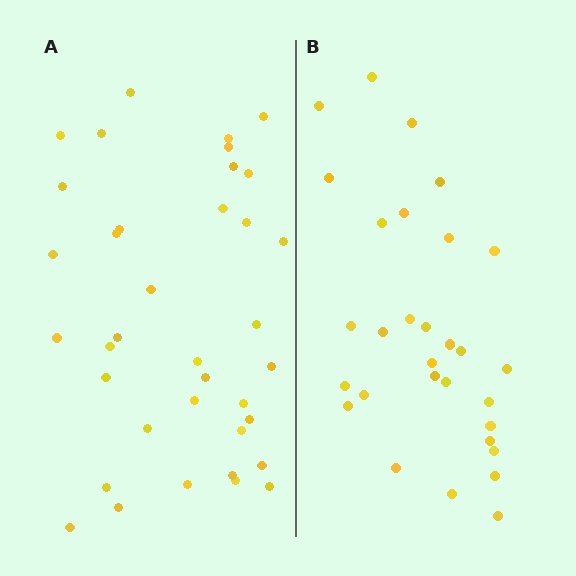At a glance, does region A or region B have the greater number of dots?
Region A (the left region) has more dots.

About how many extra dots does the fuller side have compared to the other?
Region A has roughly 8 or so more dots than region B.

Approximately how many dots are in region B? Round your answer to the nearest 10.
About 30 dots.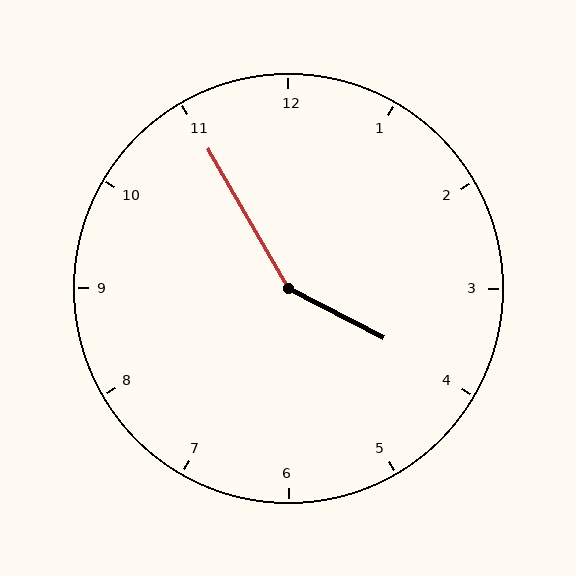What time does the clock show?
3:55.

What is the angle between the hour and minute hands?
Approximately 148 degrees.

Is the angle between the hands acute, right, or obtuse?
It is obtuse.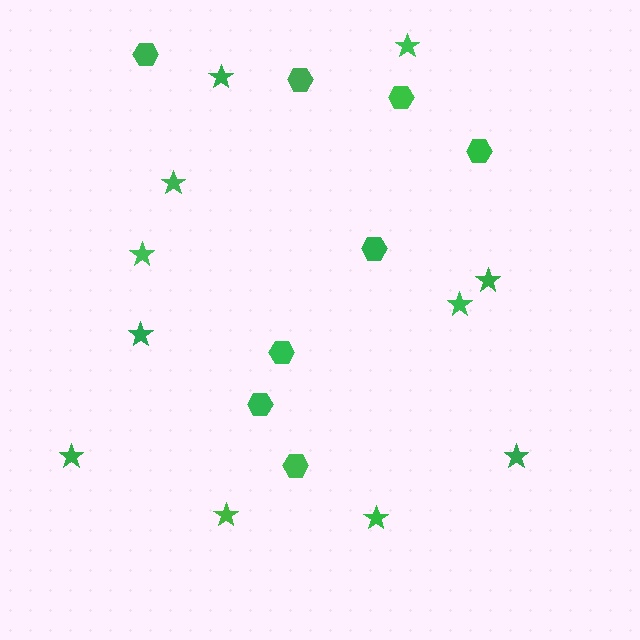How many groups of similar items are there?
There are 2 groups: one group of hexagons (8) and one group of stars (11).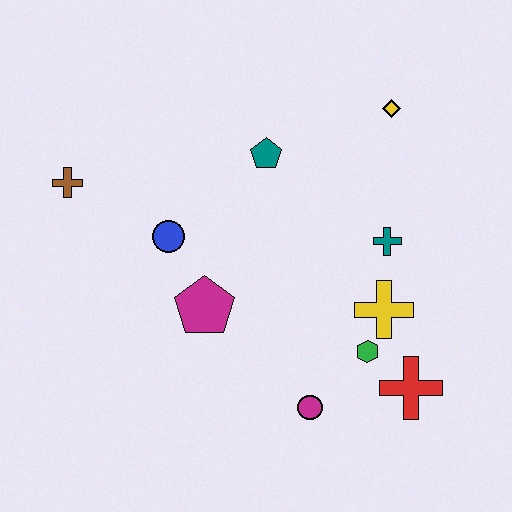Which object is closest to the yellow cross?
The green hexagon is closest to the yellow cross.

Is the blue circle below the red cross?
No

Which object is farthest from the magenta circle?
The brown cross is farthest from the magenta circle.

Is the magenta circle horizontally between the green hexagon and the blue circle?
Yes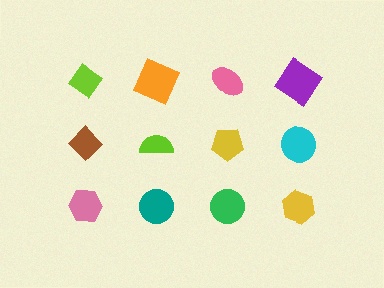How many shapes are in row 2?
4 shapes.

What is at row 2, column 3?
A yellow pentagon.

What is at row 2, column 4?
A cyan circle.